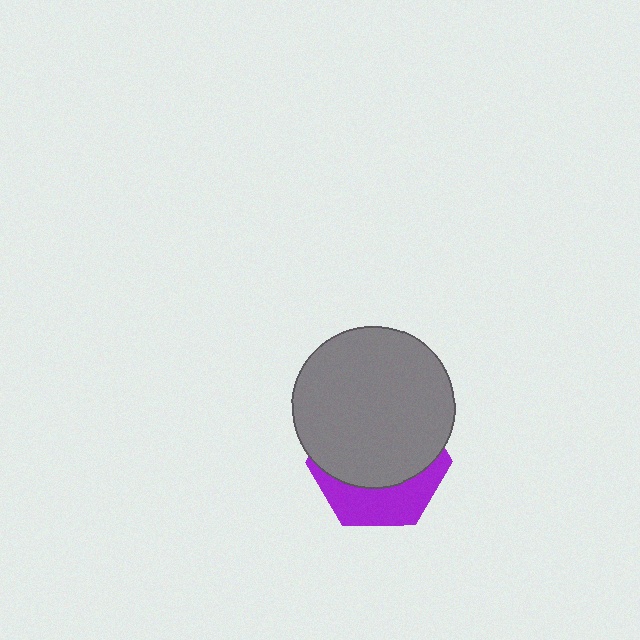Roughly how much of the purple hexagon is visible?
A small part of it is visible (roughly 35%).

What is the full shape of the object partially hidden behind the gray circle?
The partially hidden object is a purple hexagon.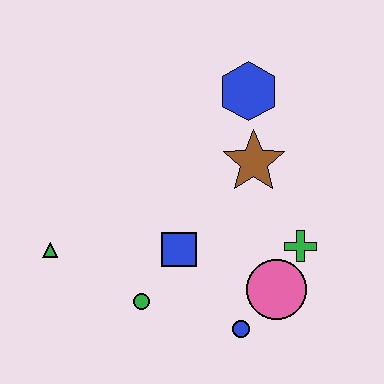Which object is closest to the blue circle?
The pink circle is closest to the blue circle.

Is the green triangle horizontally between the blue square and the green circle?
No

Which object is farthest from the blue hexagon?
The green triangle is farthest from the blue hexagon.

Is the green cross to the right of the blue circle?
Yes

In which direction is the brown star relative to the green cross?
The brown star is above the green cross.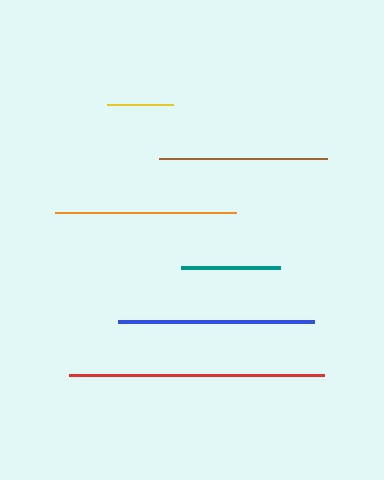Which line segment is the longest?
The red line is the longest at approximately 255 pixels.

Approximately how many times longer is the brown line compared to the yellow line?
The brown line is approximately 2.6 times the length of the yellow line.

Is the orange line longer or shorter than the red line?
The red line is longer than the orange line.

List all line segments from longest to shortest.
From longest to shortest: red, blue, orange, brown, teal, yellow.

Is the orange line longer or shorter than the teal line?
The orange line is longer than the teal line.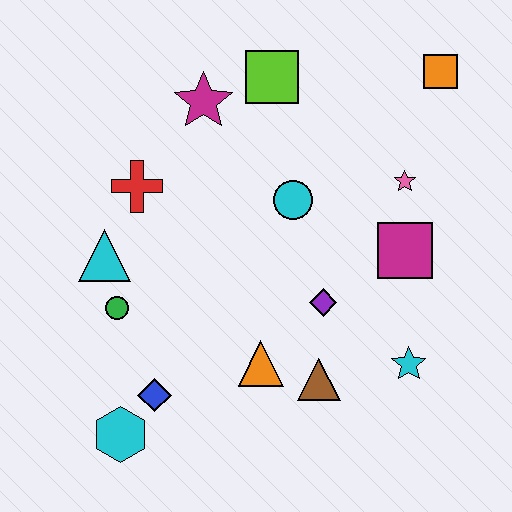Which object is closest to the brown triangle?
The orange triangle is closest to the brown triangle.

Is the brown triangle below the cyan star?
Yes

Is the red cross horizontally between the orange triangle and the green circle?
Yes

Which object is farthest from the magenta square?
The cyan hexagon is farthest from the magenta square.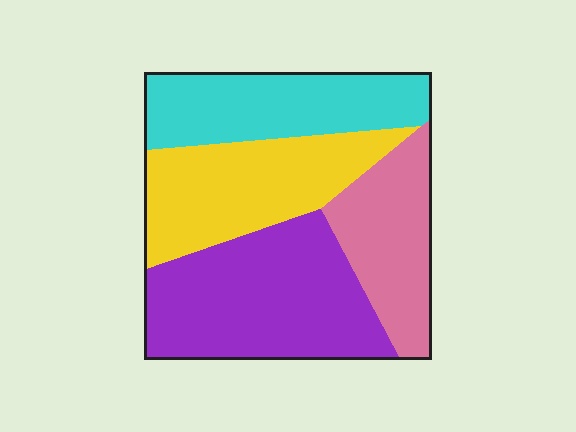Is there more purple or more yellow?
Purple.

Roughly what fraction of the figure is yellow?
Yellow takes up about one quarter (1/4) of the figure.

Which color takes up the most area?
Purple, at roughly 35%.